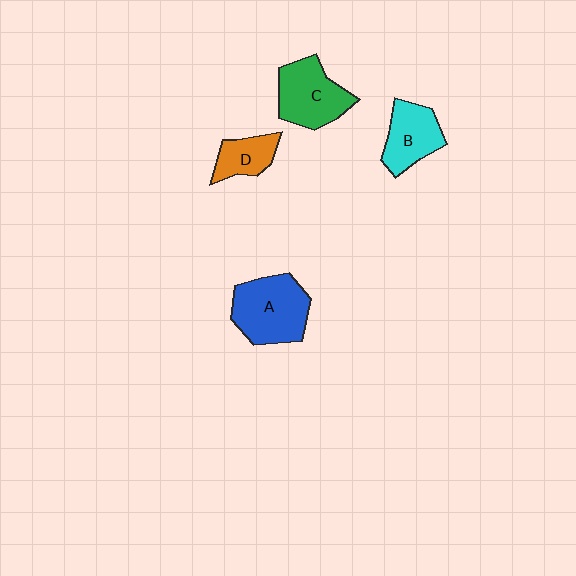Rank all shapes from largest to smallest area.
From largest to smallest: A (blue), C (green), B (cyan), D (orange).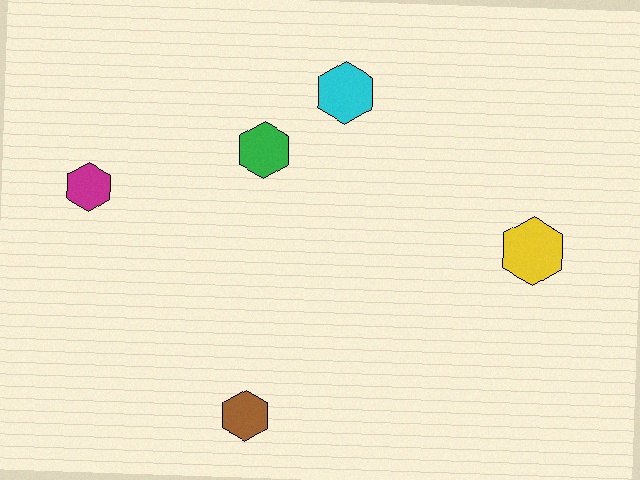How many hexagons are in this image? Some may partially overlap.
There are 5 hexagons.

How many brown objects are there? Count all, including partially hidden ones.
There is 1 brown object.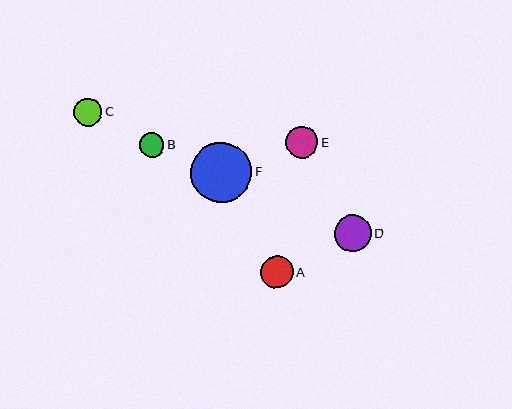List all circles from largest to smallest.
From largest to smallest: F, D, A, E, C, B.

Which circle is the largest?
Circle F is the largest with a size of approximately 61 pixels.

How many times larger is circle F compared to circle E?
Circle F is approximately 1.9 times the size of circle E.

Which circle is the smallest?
Circle B is the smallest with a size of approximately 25 pixels.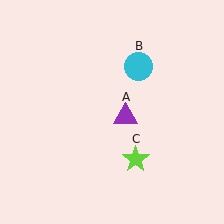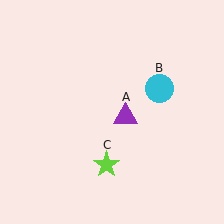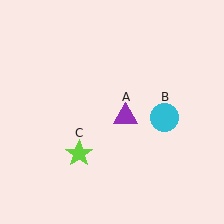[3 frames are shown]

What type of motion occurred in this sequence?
The cyan circle (object B), lime star (object C) rotated clockwise around the center of the scene.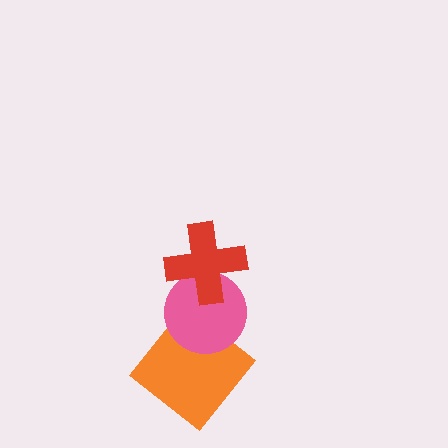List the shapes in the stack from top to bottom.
From top to bottom: the red cross, the pink circle, the orange diamond.